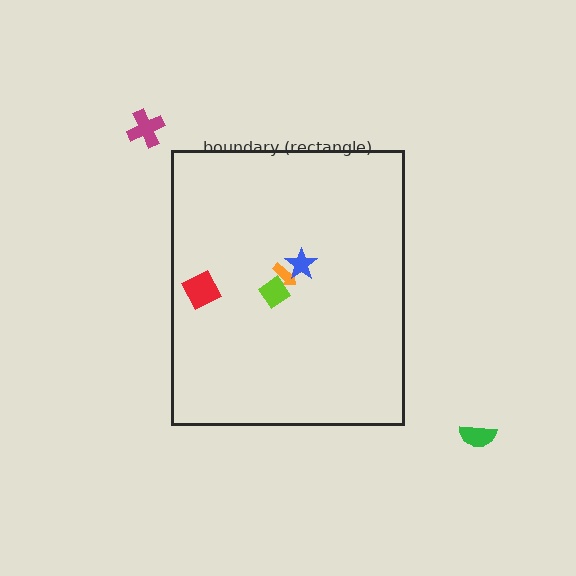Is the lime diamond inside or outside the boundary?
Inside.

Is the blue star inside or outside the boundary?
Inside.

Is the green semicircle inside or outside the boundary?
Outside.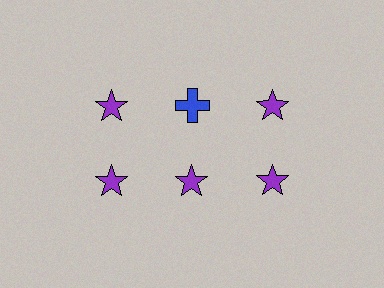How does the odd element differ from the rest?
It differs in both color (blue instead of purple) and shape (cross instead of star).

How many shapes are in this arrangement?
There are 6 shapes arranged in a grid pattern.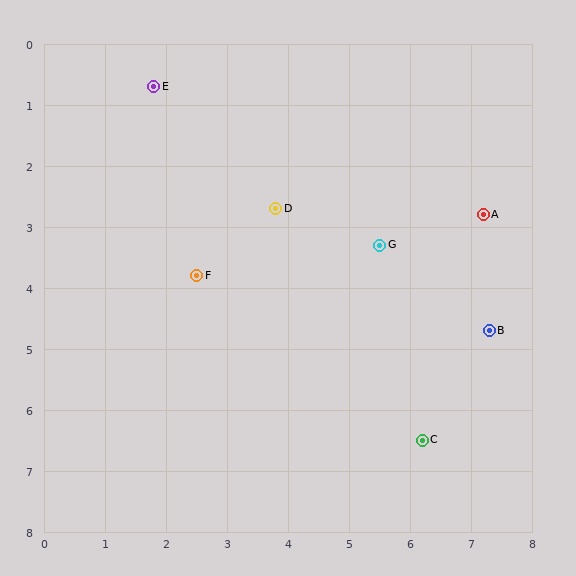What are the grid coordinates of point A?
Point A is at approximately (7.2, 2.8).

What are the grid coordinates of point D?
Point D is at approximately (3.8, 2.7).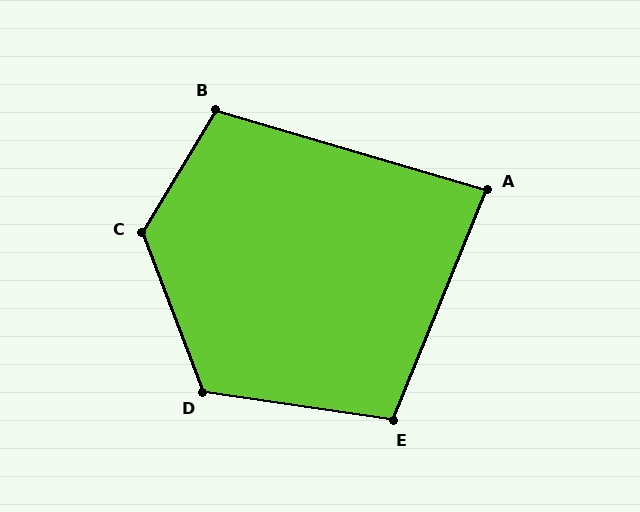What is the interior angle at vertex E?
Approximately 104 degrees (obtuse).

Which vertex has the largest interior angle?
C, at approximately 128 degrees.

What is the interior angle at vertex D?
Approximately 119 degrees (obtuse).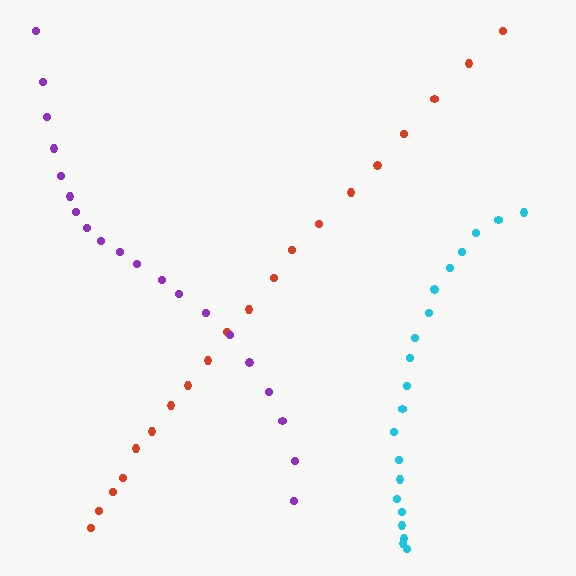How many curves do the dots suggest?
There are 3 distinct paths.